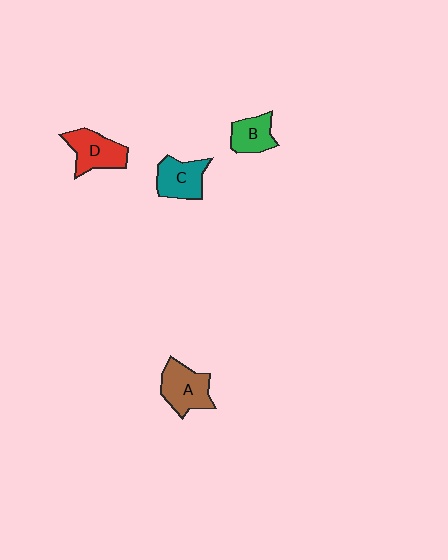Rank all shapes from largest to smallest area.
From largest to smallest: A (brown), D (red), C (teal), B (green).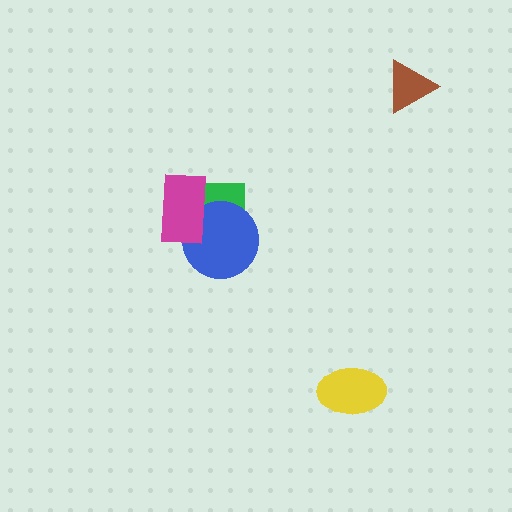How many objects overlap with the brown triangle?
0 objects overlap with the brown triangle.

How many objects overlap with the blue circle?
2 objects overlap with the blue circle.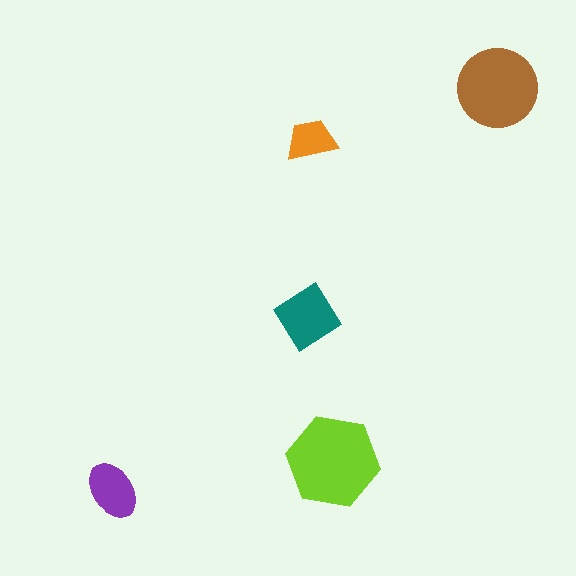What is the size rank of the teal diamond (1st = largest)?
3rd.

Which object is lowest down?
The purple ellipse is bottommost.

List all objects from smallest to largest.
The orange trapezoid, the purple ellipse, the teal diamond, the brown circle, the lime hexagon.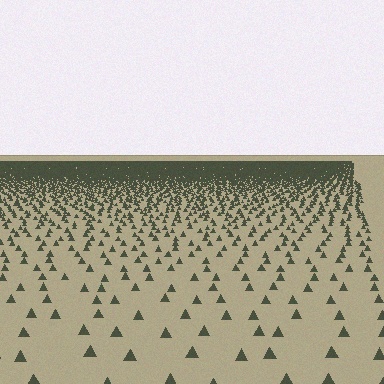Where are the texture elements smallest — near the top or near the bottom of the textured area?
Near the top.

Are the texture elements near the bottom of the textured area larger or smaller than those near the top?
Larger. Near the bottom, elements are closer to the viewer and appear at a bigger on-screen size.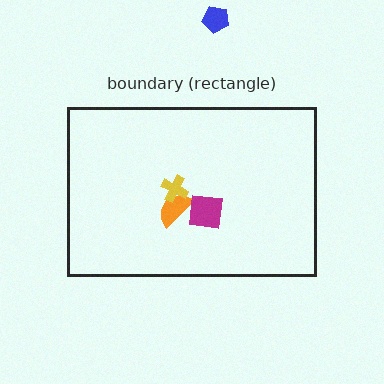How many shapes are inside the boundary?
3 inside, 1 outside.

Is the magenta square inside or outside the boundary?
Inside.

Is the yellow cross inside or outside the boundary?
Inside.